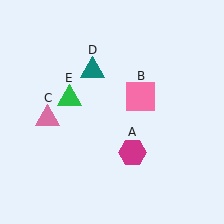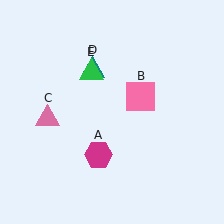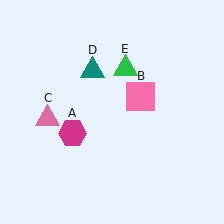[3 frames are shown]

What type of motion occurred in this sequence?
The magenta hexagon (object A), green triangle (object E) rotated clockwise around the center of the scene.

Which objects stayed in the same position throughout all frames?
Pink square (object B) and pink triangle (object C) and teal triangle (object D) remained stationary.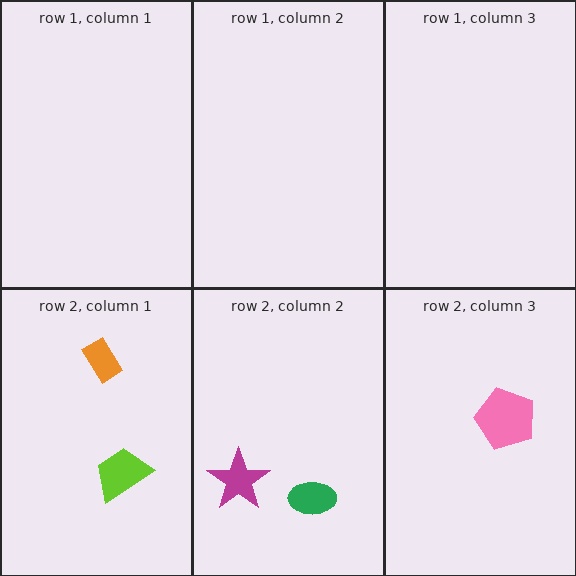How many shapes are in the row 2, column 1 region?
2.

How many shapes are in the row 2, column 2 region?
2.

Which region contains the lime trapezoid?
The row 2, column 1 region.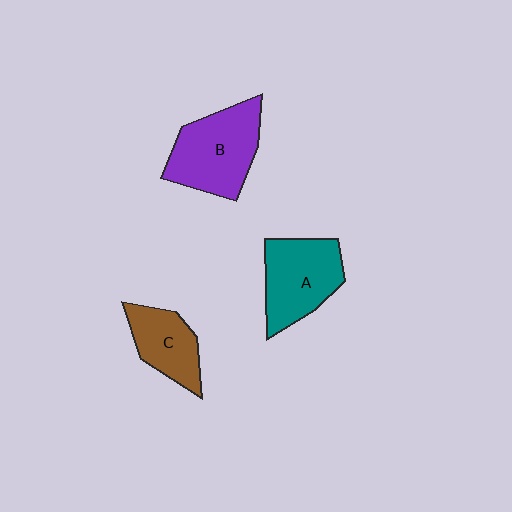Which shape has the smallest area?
Shape C (brown).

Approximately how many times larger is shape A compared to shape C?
Approximately 1.4 times.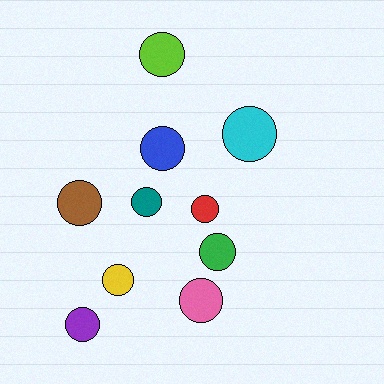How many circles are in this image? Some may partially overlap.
There are 10 circles.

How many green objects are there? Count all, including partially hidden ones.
There is 1 green object.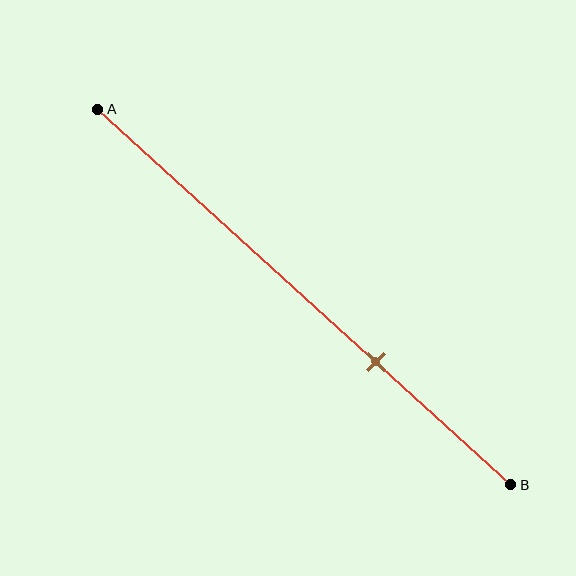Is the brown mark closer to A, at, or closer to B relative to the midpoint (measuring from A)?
The brown mark is closer to point B than the midpoint of segment AB.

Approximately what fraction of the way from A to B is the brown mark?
The brown mark is approximately 65% of the way from A to B.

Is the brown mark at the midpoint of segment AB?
No, the mark is at about 65% from A, not at the 50% midpoint.